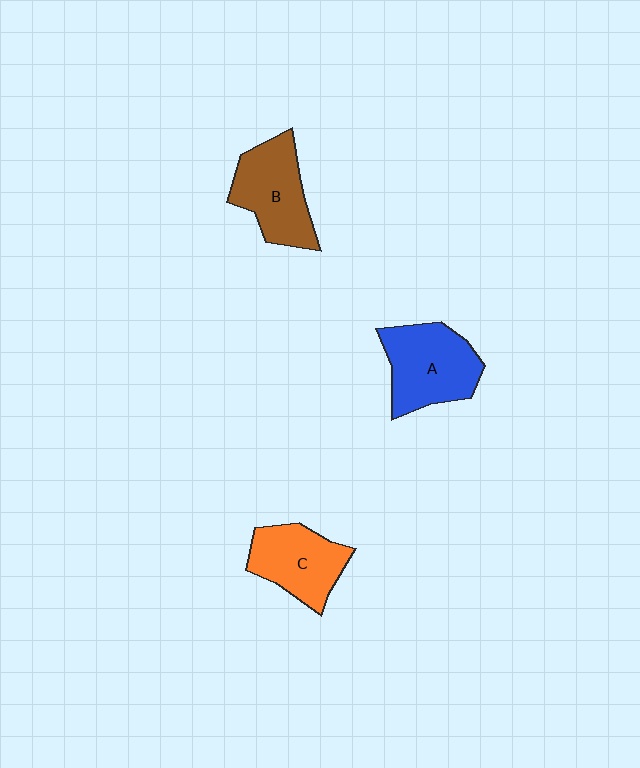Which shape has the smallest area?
Shape C (orange).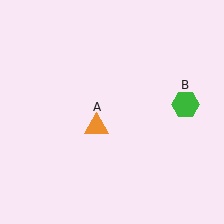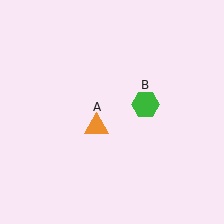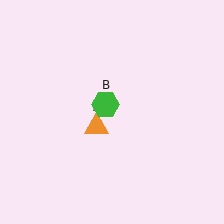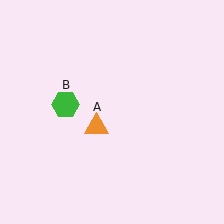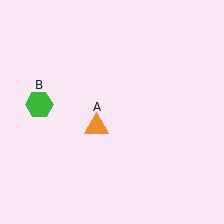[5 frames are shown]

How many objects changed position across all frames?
1 object changed position: green hexagon (object B).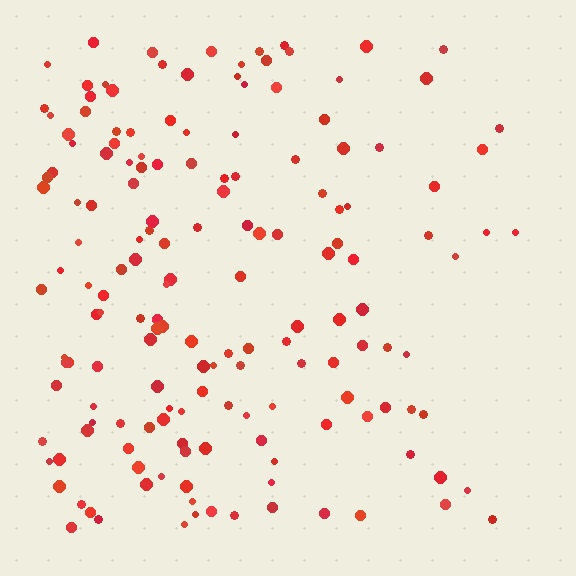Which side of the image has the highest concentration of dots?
The left.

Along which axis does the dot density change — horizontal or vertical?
Horizontal.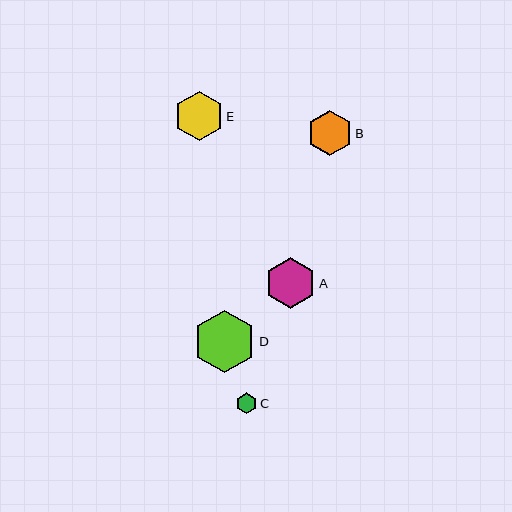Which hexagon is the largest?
Hexagon D is the largest with a size of approximately 62 pixels.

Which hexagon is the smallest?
Hexagon C is the smallest with a size of approximately 20 pixels.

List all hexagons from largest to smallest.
From largest to smallest: D, A, E, B, C.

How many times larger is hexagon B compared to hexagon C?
Hexagon B is approximately 2.3 times the size of hexagon C.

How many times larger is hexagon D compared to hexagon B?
Hexagon D is approximately 1.4 times the size of hexagon B.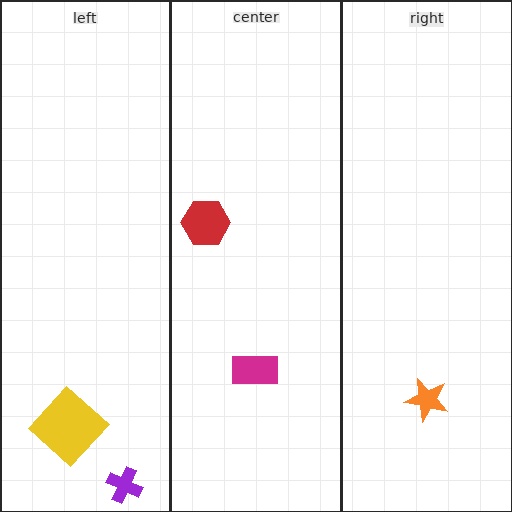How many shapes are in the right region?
1.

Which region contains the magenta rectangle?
The center region.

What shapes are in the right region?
The orange star.